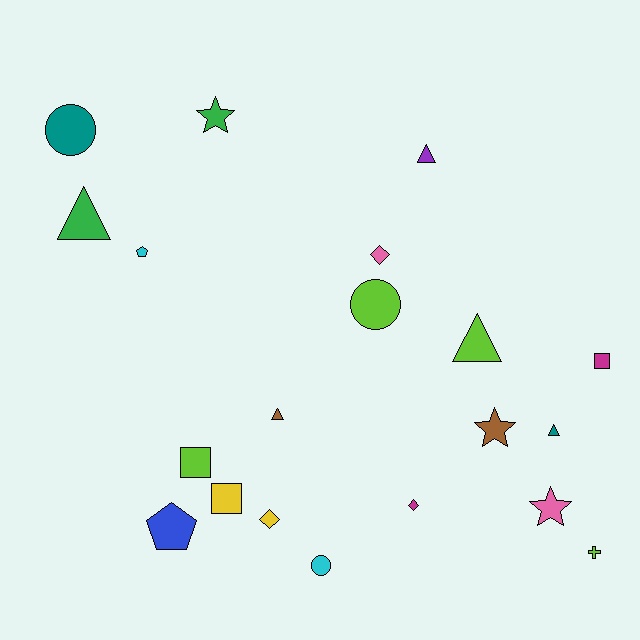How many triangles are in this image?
There are 5 triangles.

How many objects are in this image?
There are 20 objects.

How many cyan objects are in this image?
There are 2 cyan objects.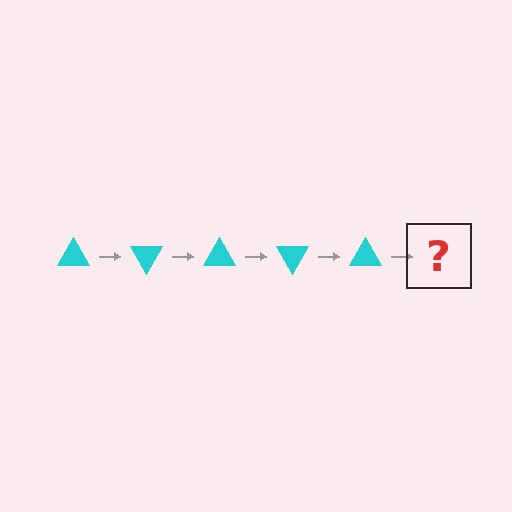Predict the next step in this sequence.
The next step is a cyan triangle rotated 300 degrees.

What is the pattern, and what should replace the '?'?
The pattern is that the triangle rotates 60 degrees each step. The '?' should be a cyan triangle rotated 300 degrees.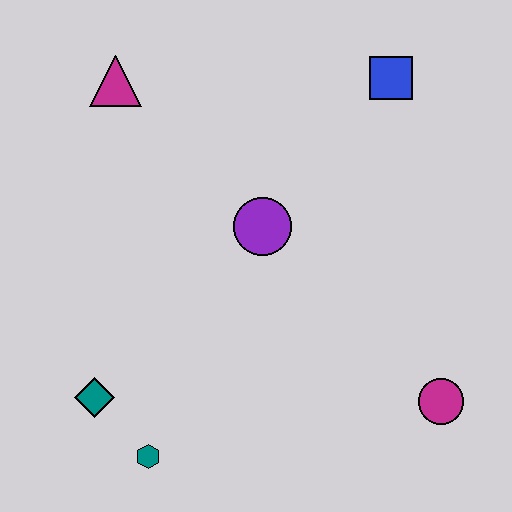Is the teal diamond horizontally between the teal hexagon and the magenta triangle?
No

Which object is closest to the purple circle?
The blue square is closest to the purple circle.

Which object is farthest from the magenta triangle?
The magenta circle is farthest from the magenta triangle.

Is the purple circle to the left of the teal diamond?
No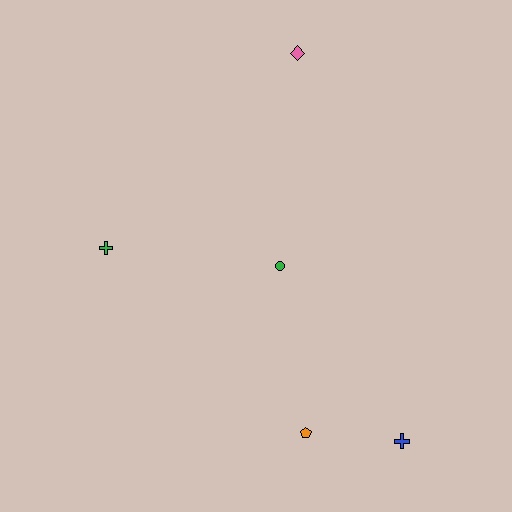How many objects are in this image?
There are 5 objects.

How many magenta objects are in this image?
There are no magenta objects.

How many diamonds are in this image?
There is 1 diamond.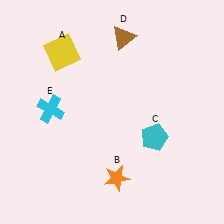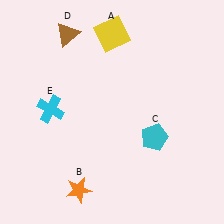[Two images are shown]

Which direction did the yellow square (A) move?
The yellow square (A) moved right.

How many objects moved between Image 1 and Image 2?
3 objects moved between the two images.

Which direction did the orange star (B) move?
The orange star (B) moved left.